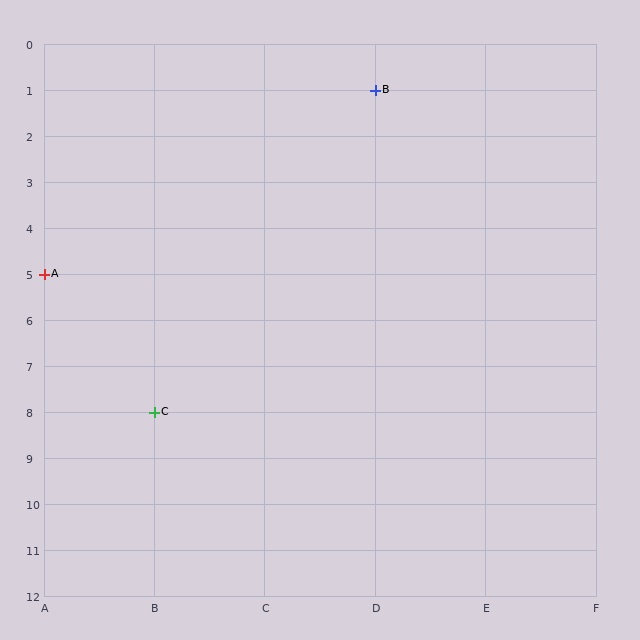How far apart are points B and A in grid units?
Points B and A are 3 columns and 4 rows apart (about 5.0 grid units diagonally).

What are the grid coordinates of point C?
Point C is at grid coordinates (B, 8).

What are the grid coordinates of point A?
Point A is at grid coordinates (A, 5).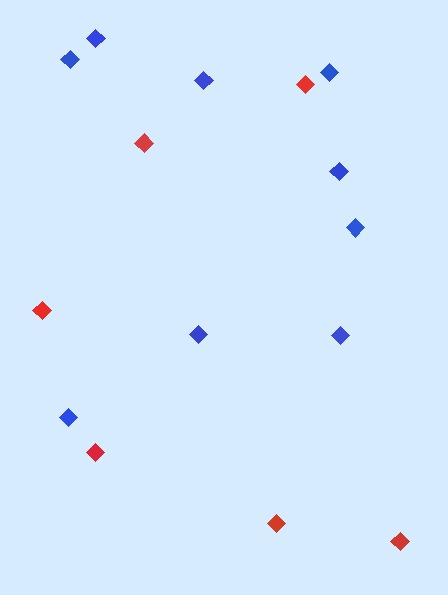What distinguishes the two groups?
There are 2 groups: one group of red diamonds (6) and one group of blue diamonds (9).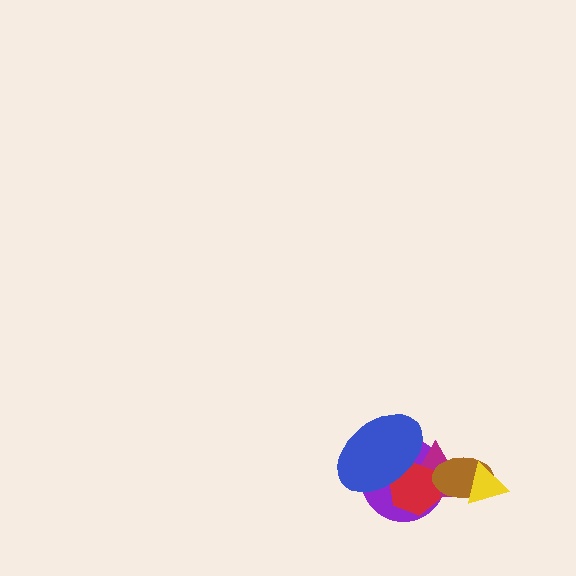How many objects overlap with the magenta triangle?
5 objects overlap with the magenta triangle.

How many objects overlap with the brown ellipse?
4 objects overlap with the brown ellipse.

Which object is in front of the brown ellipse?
The yellow triangle is in front of the brown ellipse.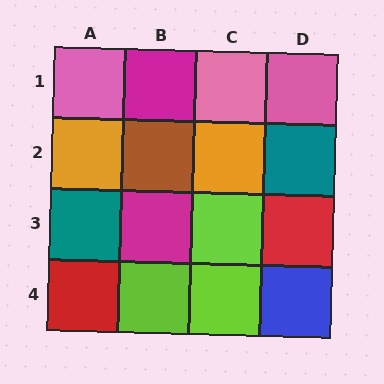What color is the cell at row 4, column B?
Lime.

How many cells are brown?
1 cell is brown.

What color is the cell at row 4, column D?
Blue.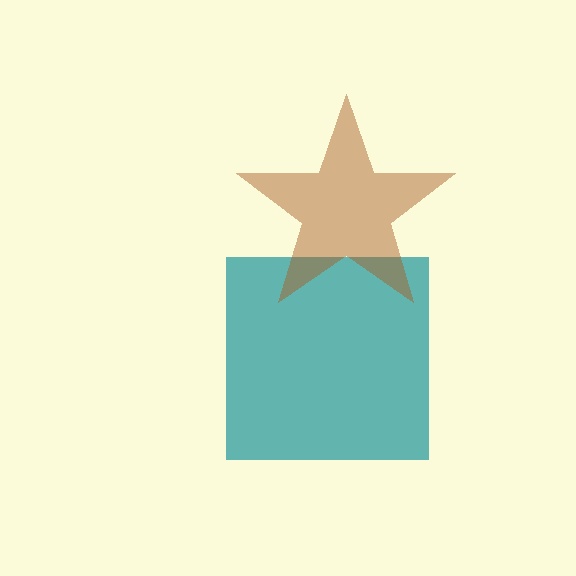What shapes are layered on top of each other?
The layered shapes are: a teal square, a brown star.